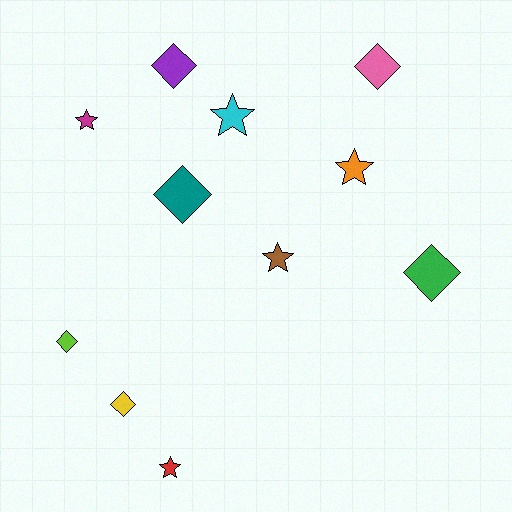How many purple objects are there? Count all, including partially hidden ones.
There is 1 purple object.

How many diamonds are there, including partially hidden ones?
There are 6 diamonds.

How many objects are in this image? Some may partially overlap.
There are 11 objects.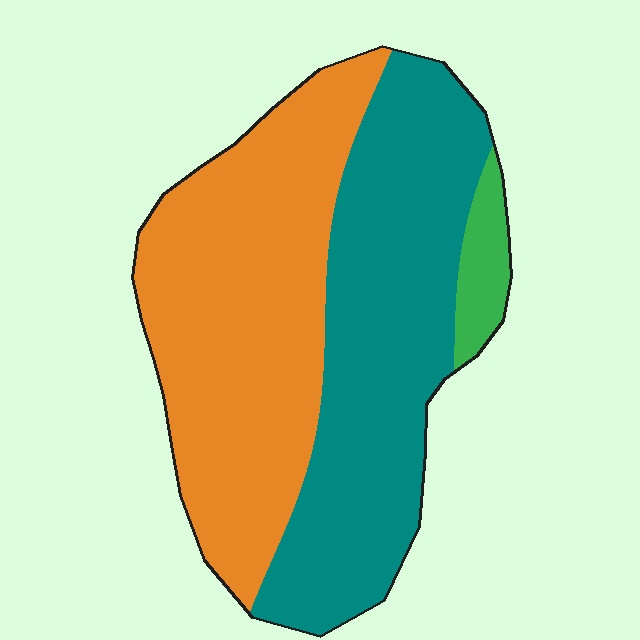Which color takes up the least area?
Green, at roughly 5%.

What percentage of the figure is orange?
Orange takes up about one half (1/2) of the figure.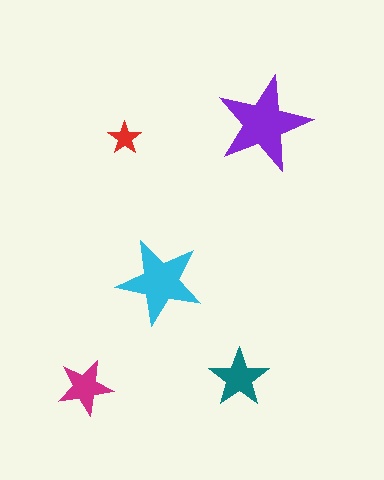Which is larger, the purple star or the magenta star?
The purple one.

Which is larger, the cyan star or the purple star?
The purple one.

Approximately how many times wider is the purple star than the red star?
About 3 times wider.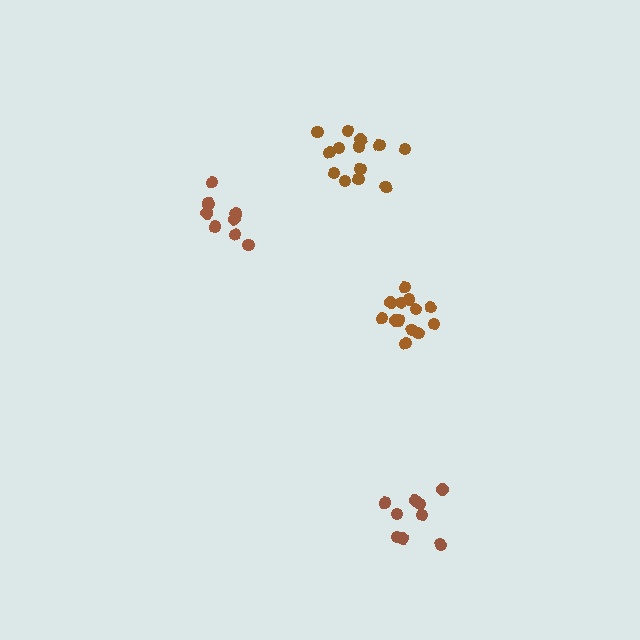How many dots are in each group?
Group 1: 13 dots, Group 2: 13 dots, Group 3: 9 dots, Group 4: 9 dots (44 total).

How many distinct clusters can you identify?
There are 4 distinct clusters.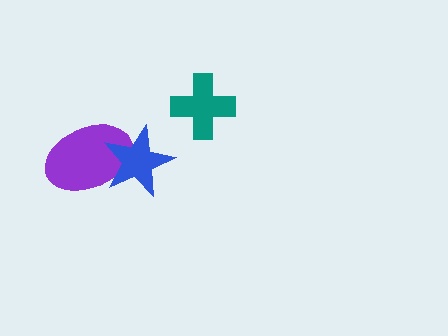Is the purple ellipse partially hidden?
Yes, it is partially covered by another shape.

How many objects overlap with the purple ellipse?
1 object overlaps with the purple ellipse.